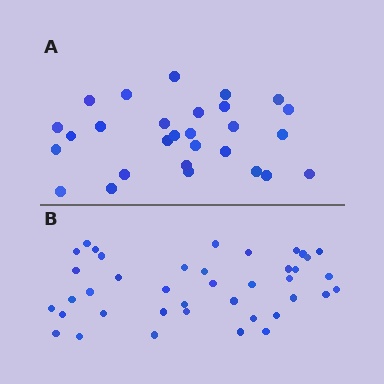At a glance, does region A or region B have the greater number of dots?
Region B (the bottom region) has more dots.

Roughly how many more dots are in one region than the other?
Region B has roughly 12 or so more dots than region A.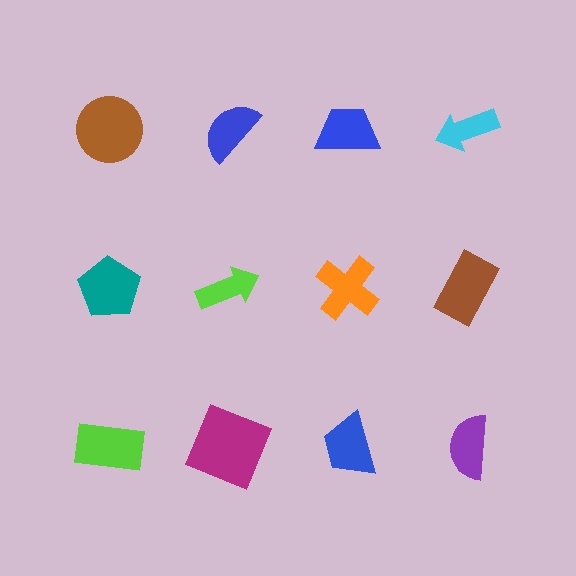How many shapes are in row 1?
4 shapes.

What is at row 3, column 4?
A purple semicircle.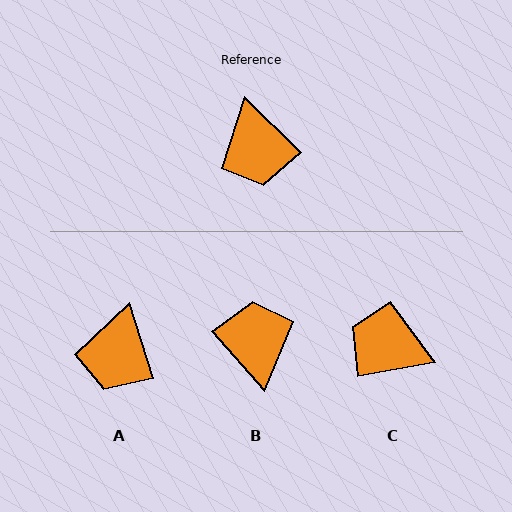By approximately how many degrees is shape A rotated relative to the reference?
Approximately 29 degrees clockwise.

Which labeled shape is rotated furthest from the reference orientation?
B, about 175 degrees away.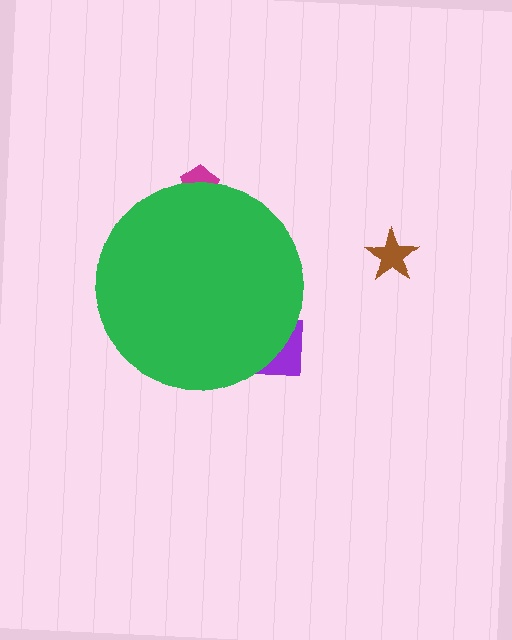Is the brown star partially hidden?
No, the brown star is fully visible.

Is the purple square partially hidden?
Yes, the purple square is partially hidden behind the green circle.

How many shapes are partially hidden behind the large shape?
2 shapes are partially hidden.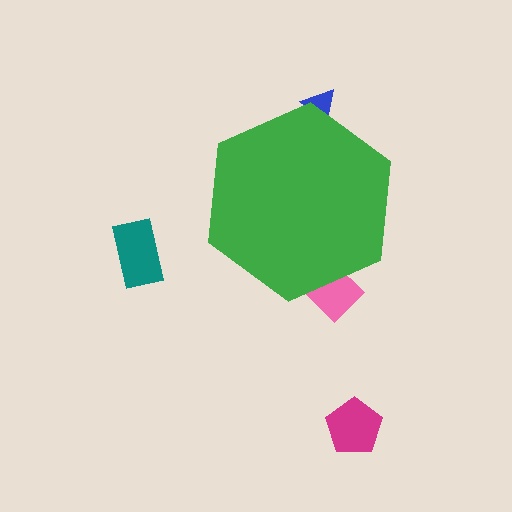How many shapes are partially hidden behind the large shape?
2 shapes are partially hidden.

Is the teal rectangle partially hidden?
No, the teal rectangle is fully visible.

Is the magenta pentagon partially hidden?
No, the magenta pentagon is fully visible.